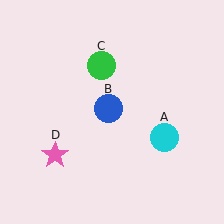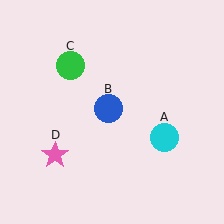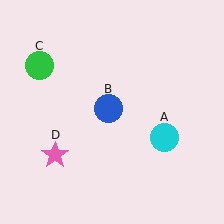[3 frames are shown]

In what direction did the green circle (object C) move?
The green circle (object C) moved left.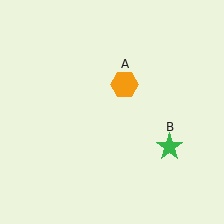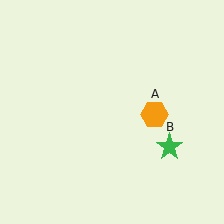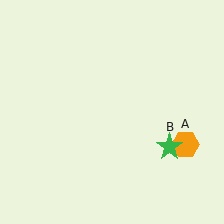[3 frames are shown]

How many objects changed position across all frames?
1 object changed position: orange hexagon (object A).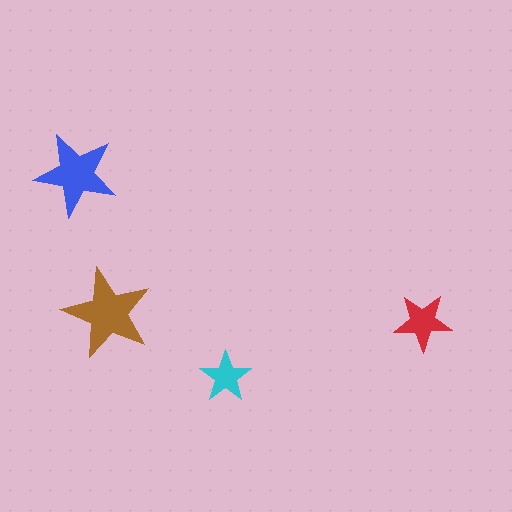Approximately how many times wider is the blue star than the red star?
About 1.5 times wider.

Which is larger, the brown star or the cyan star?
The brown one.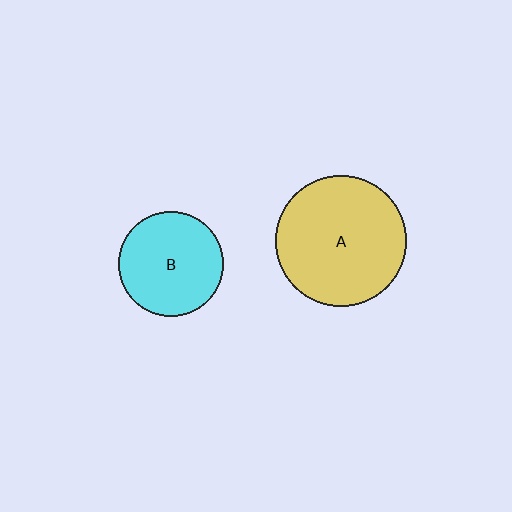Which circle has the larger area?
Circle A (yellow).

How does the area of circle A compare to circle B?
Approximately 1.6 times.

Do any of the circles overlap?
No, none of the circles overlap.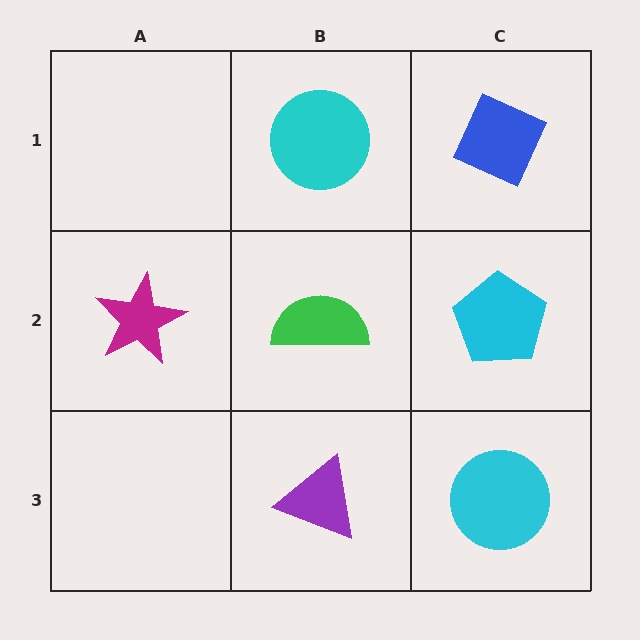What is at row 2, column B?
A green semicircle.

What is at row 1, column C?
A blue diamond.